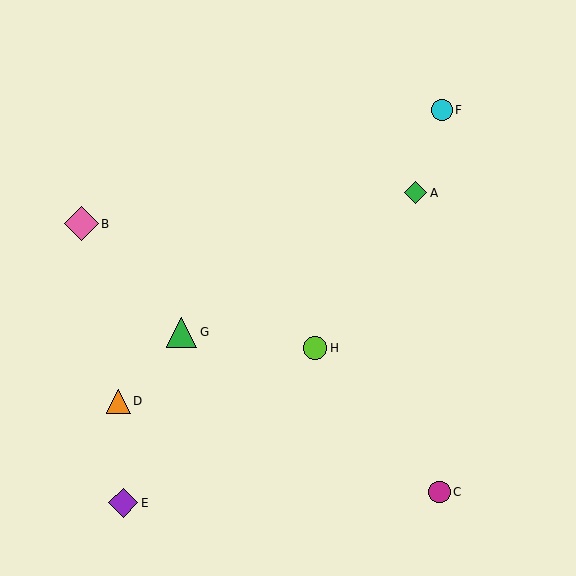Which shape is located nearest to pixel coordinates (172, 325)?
The green triangle (labeled G) at (181, 332) is nearest to that location.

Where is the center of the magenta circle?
The center of the magenta circle is at (439, 492).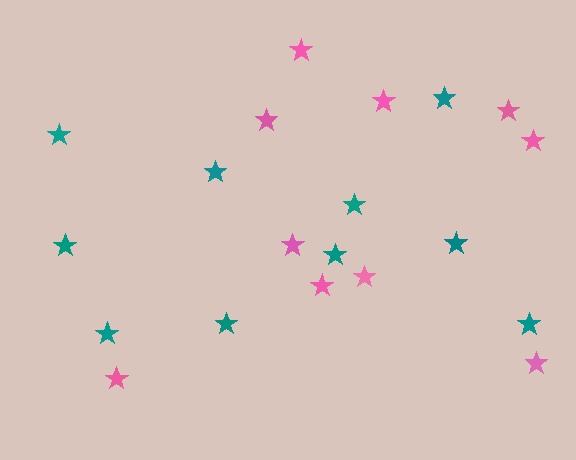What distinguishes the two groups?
There are 2 groups: one group of teal stars (10) and one group of pink stars (10).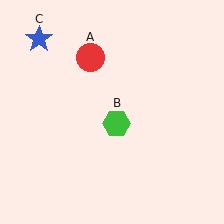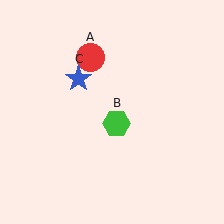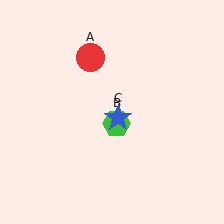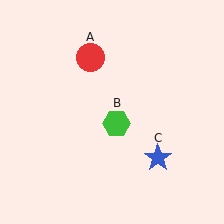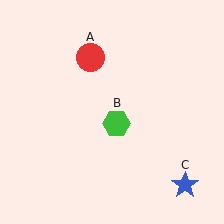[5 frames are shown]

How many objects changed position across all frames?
1 object changed position: blue star (object C).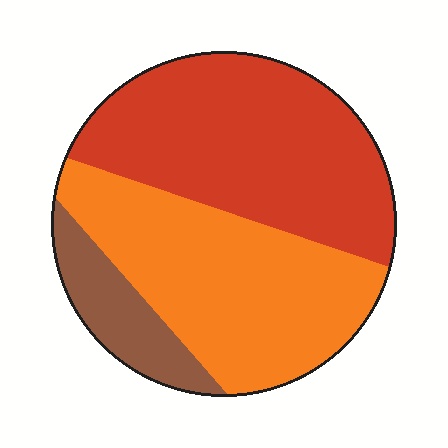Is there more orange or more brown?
Orange.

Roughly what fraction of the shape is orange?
Orange takes up about two fifths (2/5) of the shape.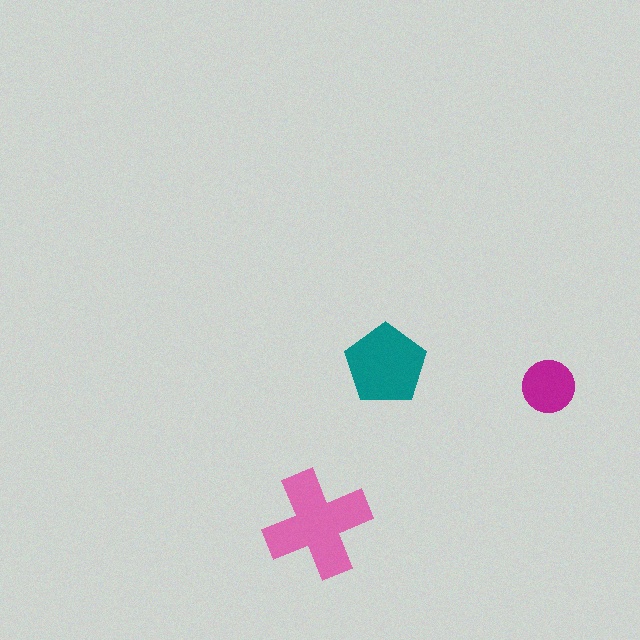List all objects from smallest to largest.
The magenta circle, the teal pentagon, the pink cross.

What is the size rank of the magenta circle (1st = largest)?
3rd.